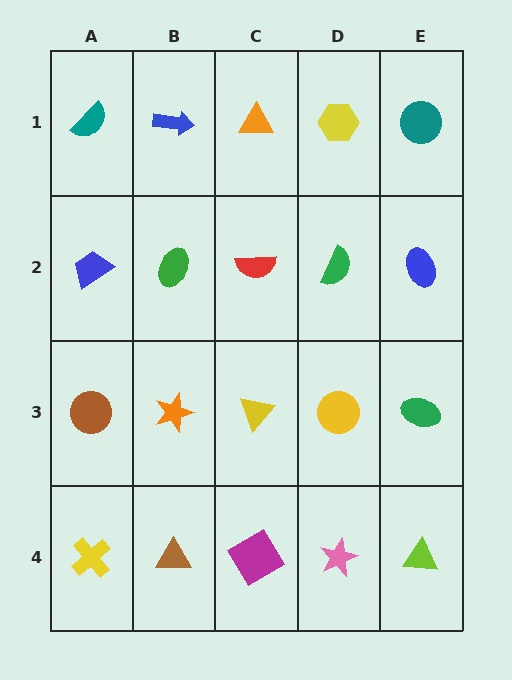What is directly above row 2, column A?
A teal semicircle.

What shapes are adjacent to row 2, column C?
An orange triangle (row 1, column C), a yellow triangle (row 3, column C), a green ellipse (row 2, column B), a green semicircle (row 2, column D).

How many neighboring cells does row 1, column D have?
3.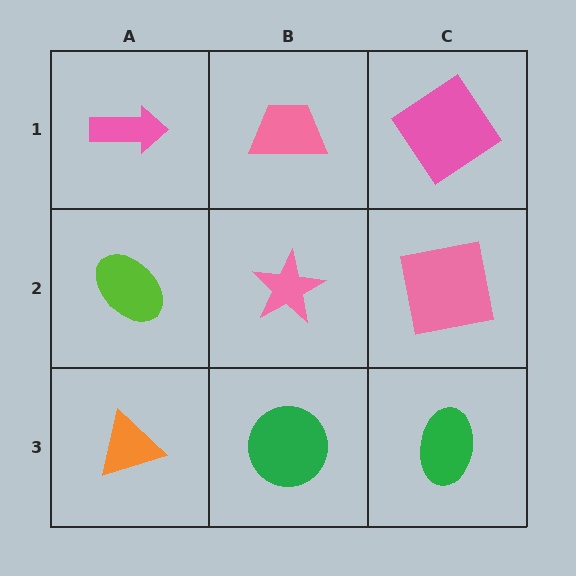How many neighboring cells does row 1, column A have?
2.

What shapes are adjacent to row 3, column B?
A pink star (row 2, column B), an orange triangle (row 3, column A), a green ellipse (row 3, column C).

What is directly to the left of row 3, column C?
A green circle.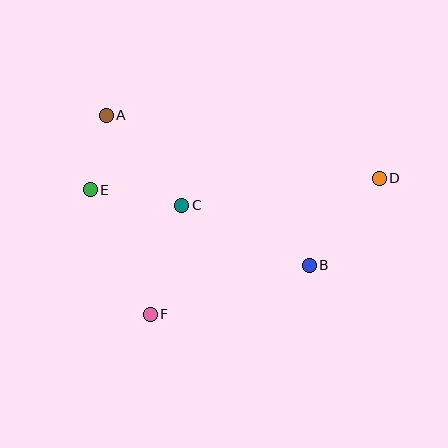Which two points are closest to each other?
Points A and E are closest to each other.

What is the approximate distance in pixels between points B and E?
The distance between B and E is approximately 232 pixels.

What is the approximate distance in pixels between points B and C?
The distance between B and C is approximately 141 pixels.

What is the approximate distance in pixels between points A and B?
The distance between A and B is approximately 252 pixels.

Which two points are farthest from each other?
Points D and E are farthest from each other.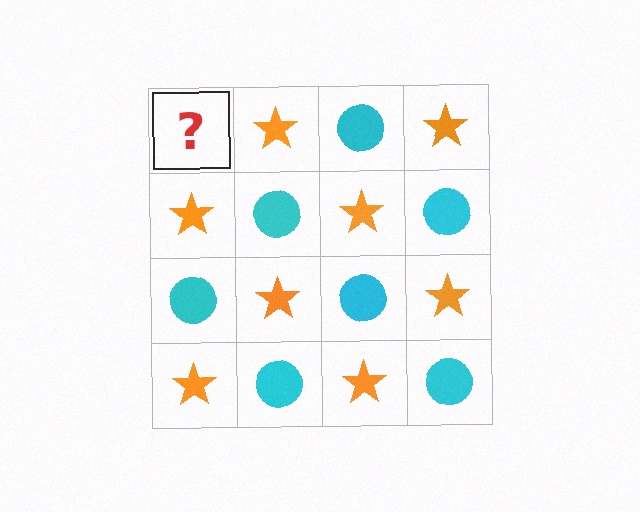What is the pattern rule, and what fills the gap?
The rule is that it alternates cyan circle and orange star in a checkerboard pattern. The gap should be filled with a cyan circle.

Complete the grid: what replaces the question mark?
The question mark should be replaced with a cyan circle.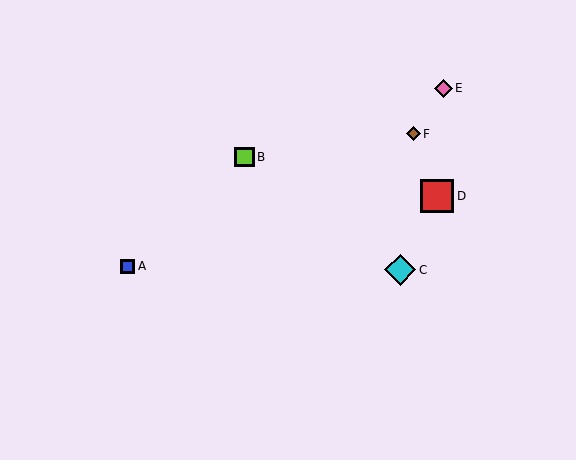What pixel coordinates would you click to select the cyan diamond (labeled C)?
Click at (400, 270) to select the cyan diamond C.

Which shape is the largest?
The red square (labeled D) is the largest.